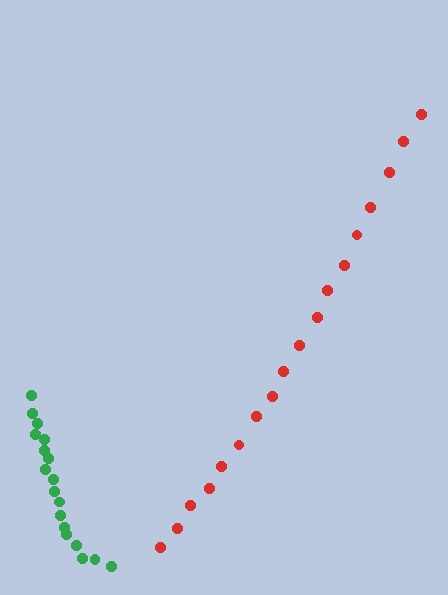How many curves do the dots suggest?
There are 2 distinct paths.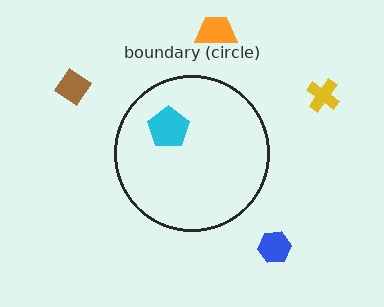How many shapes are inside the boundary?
1 inside, 4 outside.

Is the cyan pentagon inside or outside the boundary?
Inside.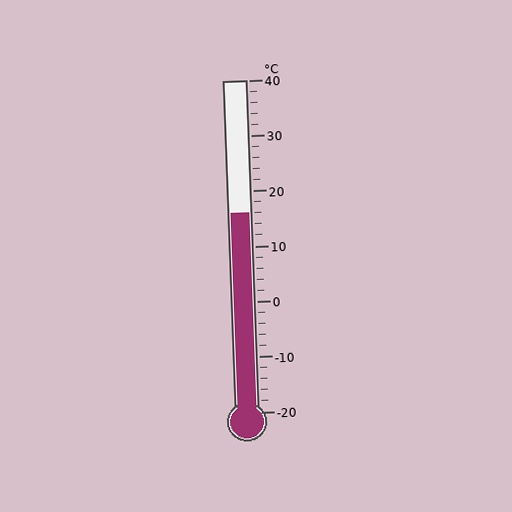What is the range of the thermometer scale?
The thermometer scale ranges from -20°C to 40°C.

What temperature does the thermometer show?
The thermometer shows approximately 16°C.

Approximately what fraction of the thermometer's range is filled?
The thermometer is filled to approximately 60% of its range.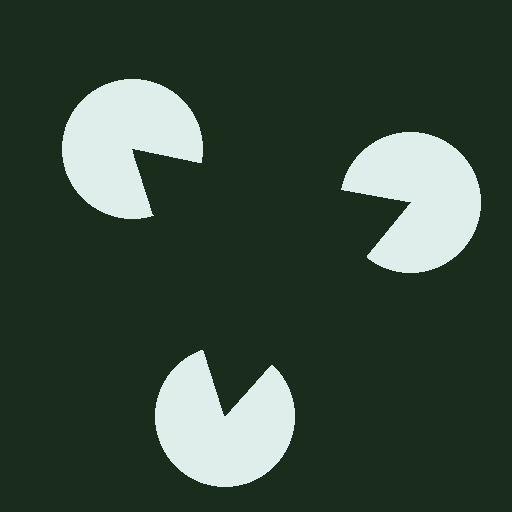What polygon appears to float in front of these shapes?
An illusory triangle — its edges are inferred from the aligned wedge cuts in the pac-man discs, not physically drawn.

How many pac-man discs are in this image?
There are 3 — one at each vertex of the illusory triangle.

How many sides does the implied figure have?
3 sides.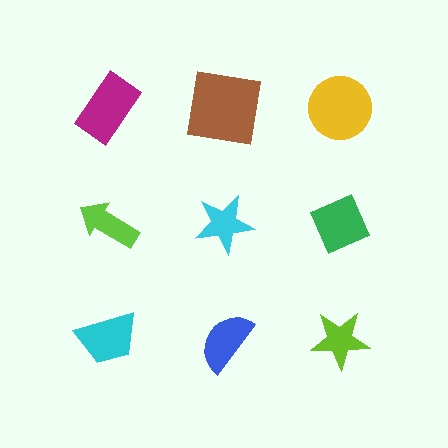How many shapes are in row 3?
3 shapes.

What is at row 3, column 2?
A blue semicircle.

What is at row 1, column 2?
A brown square.